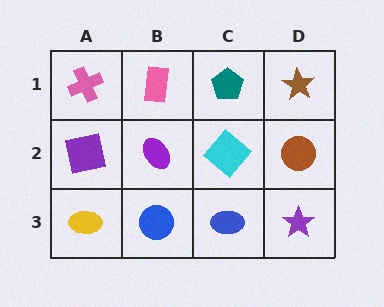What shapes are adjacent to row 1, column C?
A cyan diamond (row 2, column C), a pink rectangle (row 1, column B), a brown star (row 1, column D).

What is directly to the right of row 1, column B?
A teal pentagon.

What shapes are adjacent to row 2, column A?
A pink cross (row 1, column A), a yellow ellipse (row 3, column A), a purple ellipse (row 2, column B).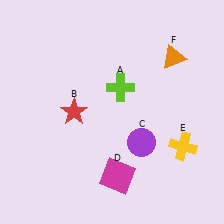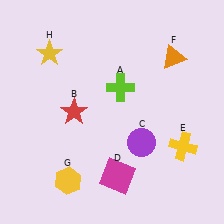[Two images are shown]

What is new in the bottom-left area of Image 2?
A yellow hexagon (G) was added in the bottom-left area of Image 2.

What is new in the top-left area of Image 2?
A yellow star (H) was added in the top-left area of Image 2.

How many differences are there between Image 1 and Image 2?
There are 2 differences between the two images.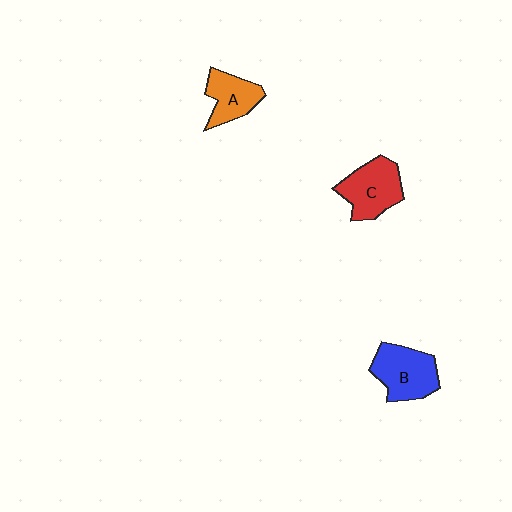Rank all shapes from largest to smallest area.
From largest to smallest: B (blue), C (red), A (orange).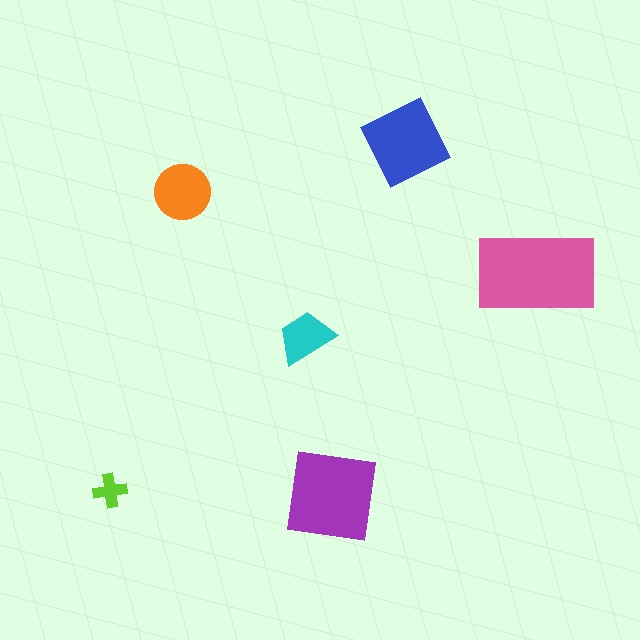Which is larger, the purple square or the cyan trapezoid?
The purple square.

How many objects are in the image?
There are 6 objects in the image.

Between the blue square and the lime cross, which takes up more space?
The blue square.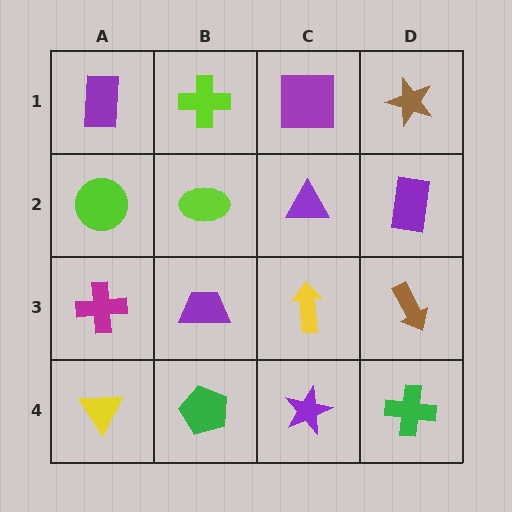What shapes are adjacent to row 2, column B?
A lime cross (row 1, column B), a purple trapezoid (row 3, column B), a lime circle (row 2, column A), a purple triangle (row 2, column C).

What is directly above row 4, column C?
A yellow arrow.